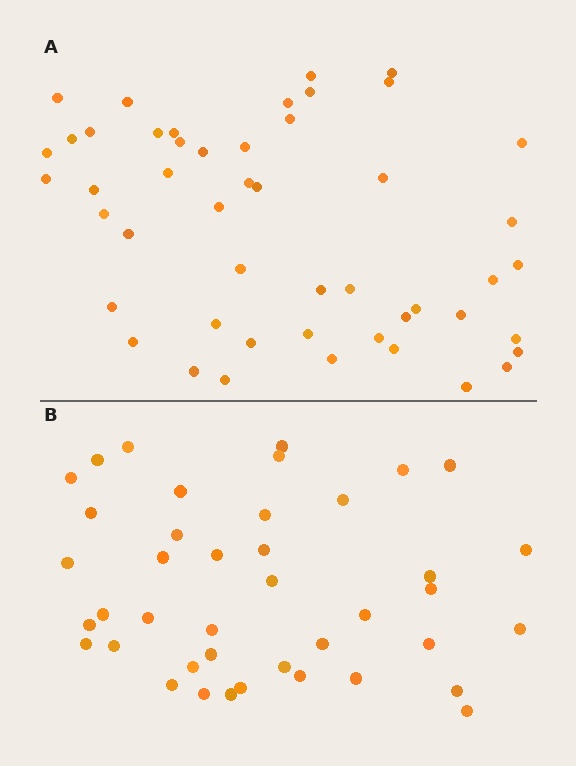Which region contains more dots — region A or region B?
Region A (the top region) has more dots.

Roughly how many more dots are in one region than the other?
Region A has roughly 8 or so more dots than region B.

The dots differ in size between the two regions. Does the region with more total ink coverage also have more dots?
No. Region B has more total ink coverage because its dots are larger, but region A actually contains more individual dots. Total area can be misleading — the number of items is what matters here.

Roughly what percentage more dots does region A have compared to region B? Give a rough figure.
About 20% more.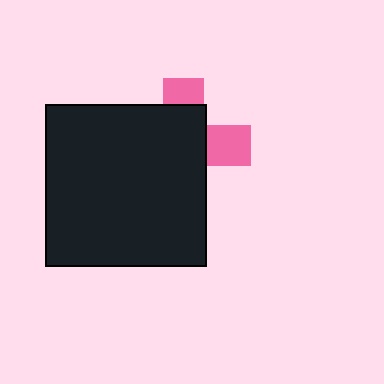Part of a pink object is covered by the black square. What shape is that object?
It is a cross.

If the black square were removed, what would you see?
You would see the complete pink cross.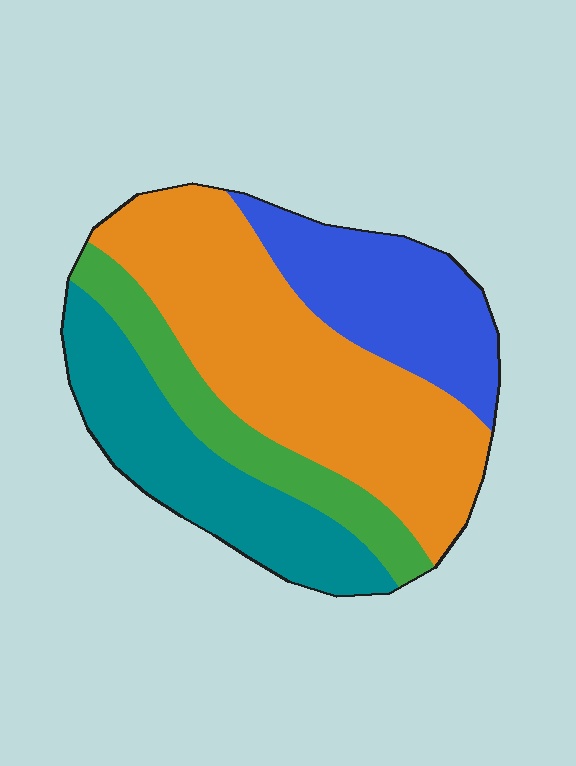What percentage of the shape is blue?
Blue takes up about one fifth (1/5) of the shape.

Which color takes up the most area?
Orange, at roughly 40%.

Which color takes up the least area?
Green, at roughly 15%.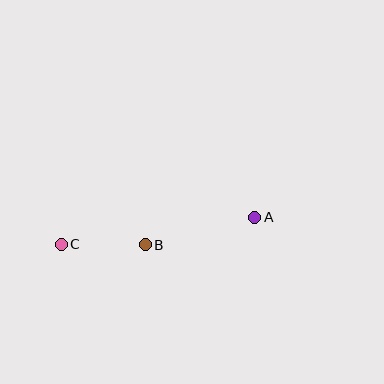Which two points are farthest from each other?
Points A and C are farthest from each other.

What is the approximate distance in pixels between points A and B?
The distance between A and B is approximately 112 pixels.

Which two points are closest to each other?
Points B and C are closest to each other.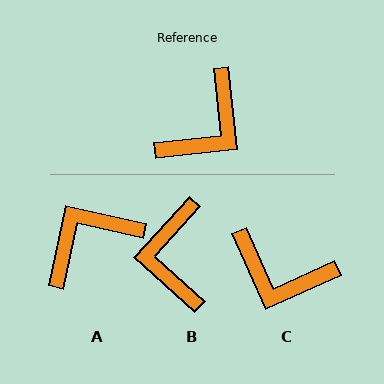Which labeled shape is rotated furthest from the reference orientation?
A, about 161 degrees away.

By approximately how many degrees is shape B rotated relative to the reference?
Approximately 138 degrees clockwise.